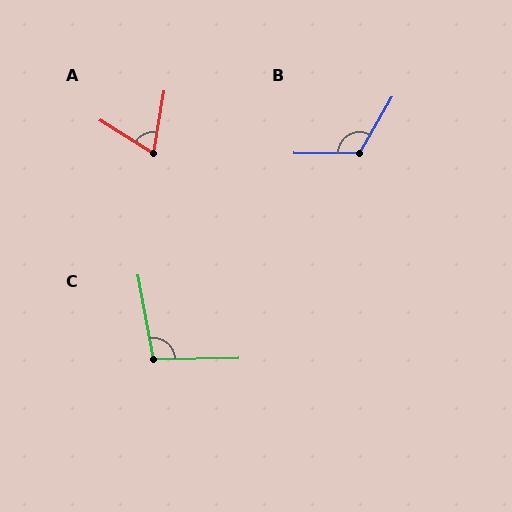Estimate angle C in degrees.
Approximately 99 degrees.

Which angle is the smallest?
A, at approximately 68 degrees.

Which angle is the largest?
B, at approximately 120 degrees.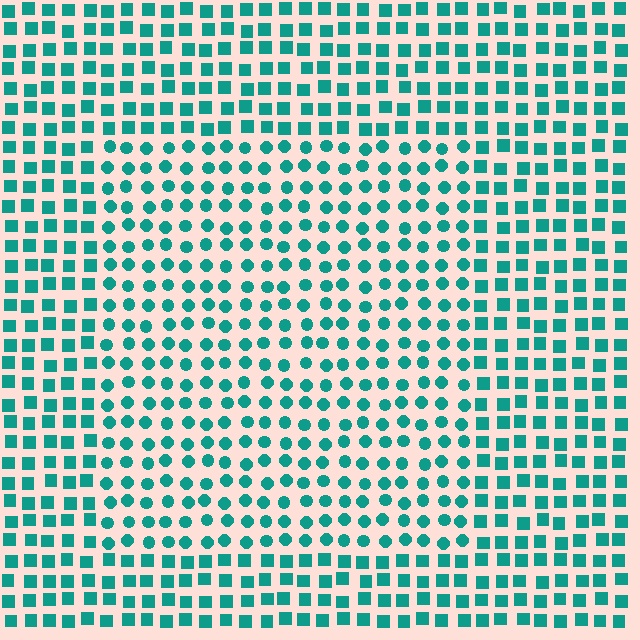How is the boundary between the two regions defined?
The boundary is defined by a change in element shape: circles inside vs. squares outside. All elements share the same color and spacing.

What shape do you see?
I see a rectangle.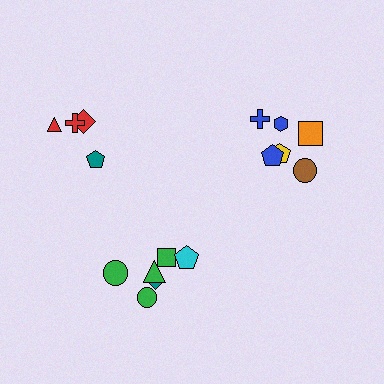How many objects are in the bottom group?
There are 6 objects.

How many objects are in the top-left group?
There are 4 objects.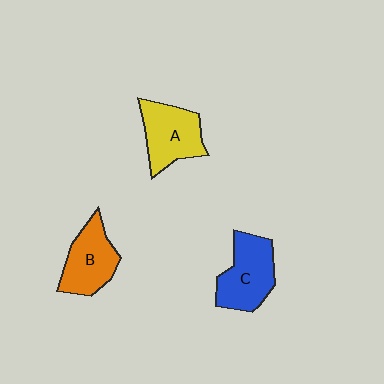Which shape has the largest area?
Shape C (blue).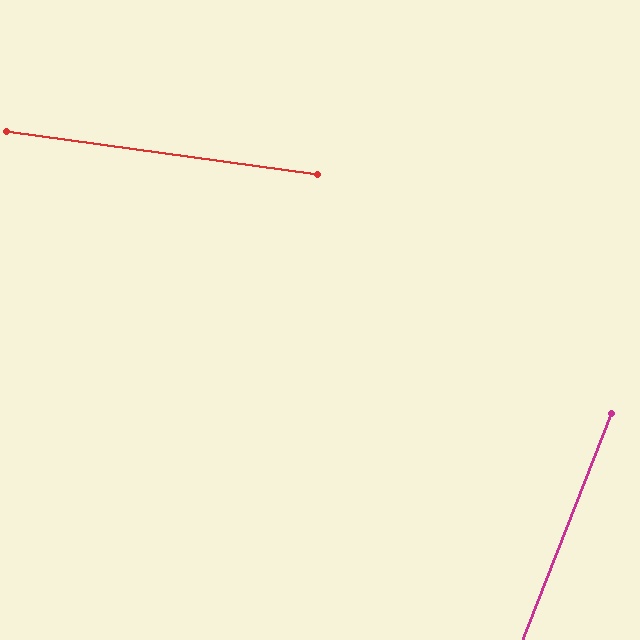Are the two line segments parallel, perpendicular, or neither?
Neither parallel nor perpendicular — they differ by about 76°.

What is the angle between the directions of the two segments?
Approximately 76 degrees.